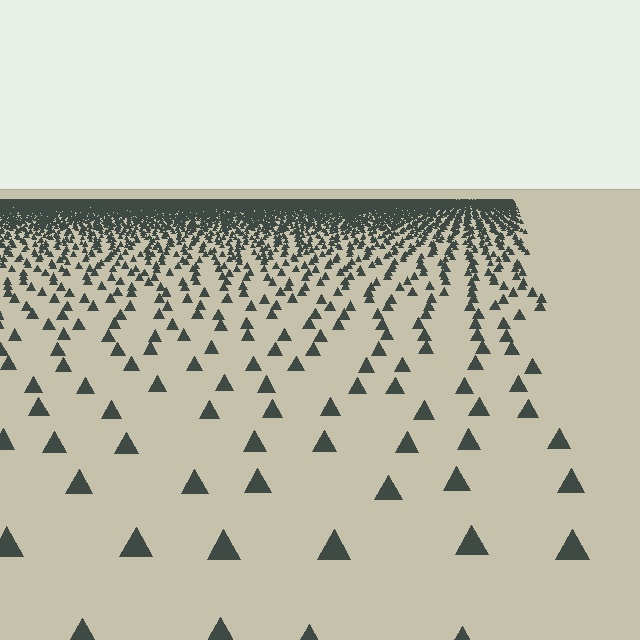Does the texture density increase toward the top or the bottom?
Density increases toward the top.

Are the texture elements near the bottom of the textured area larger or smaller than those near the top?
Larger. Near the bottom, elements are closer to the viewer and appear at a bigger on-screen size.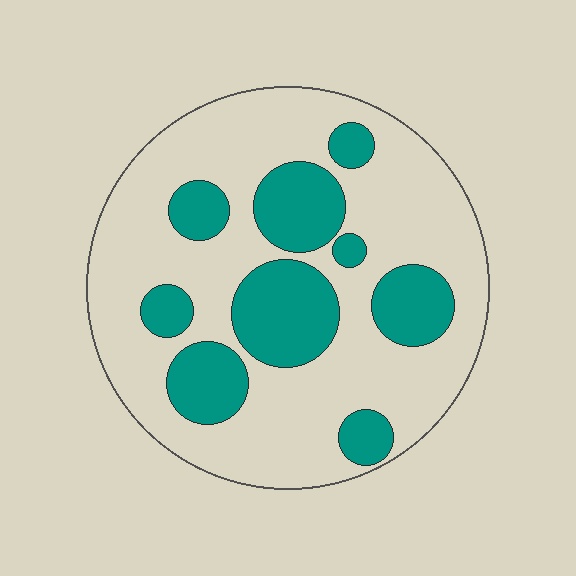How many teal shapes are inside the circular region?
9.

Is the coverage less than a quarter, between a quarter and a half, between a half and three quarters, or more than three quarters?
Between a quarter and a half.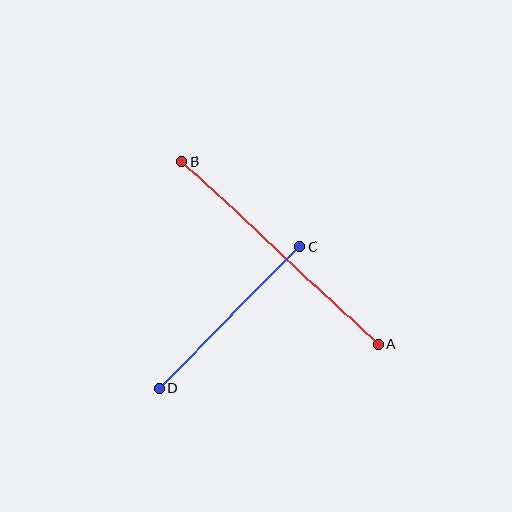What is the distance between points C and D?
The distance is approximately 199 pixels.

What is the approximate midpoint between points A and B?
The midpoint is at approximately (280, 253) pixels.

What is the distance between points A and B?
The distance is approximately 268 pixels.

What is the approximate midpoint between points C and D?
The midpoint is at approximately (230, 317) pixels.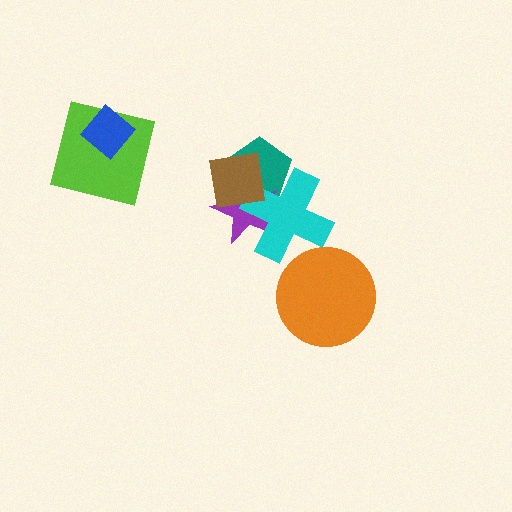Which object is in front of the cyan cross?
The brown square is in front of the cyan cross.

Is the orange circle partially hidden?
No, no other shape covers it.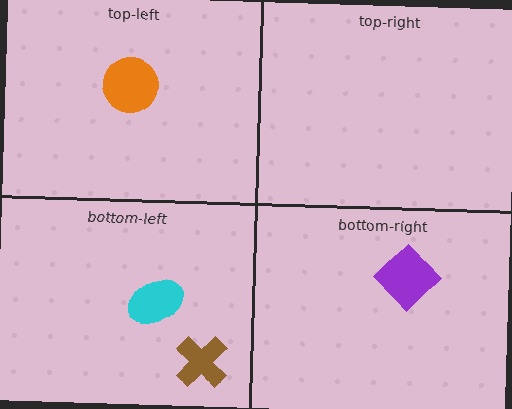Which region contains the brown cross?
The bottom-left region.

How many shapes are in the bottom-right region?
1.